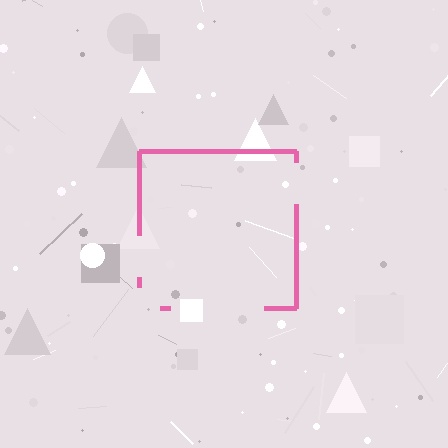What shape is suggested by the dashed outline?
The dashed outline suggests a square.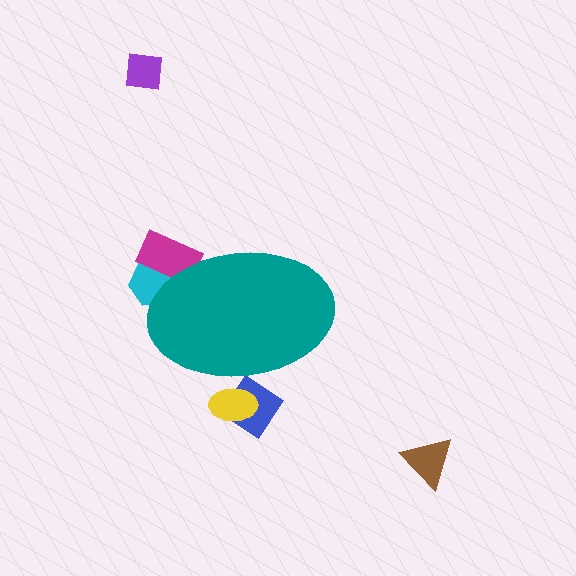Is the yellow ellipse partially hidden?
Yes, the yellow ellipse is partially hidden behind the teal ellipse.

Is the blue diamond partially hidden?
Yes, the blue diamond is partially hidden behind the teal ellipse.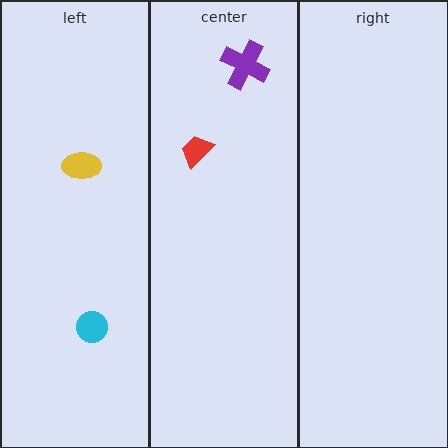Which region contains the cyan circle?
The left region.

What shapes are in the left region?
The cyan circle, the yellow ellipse.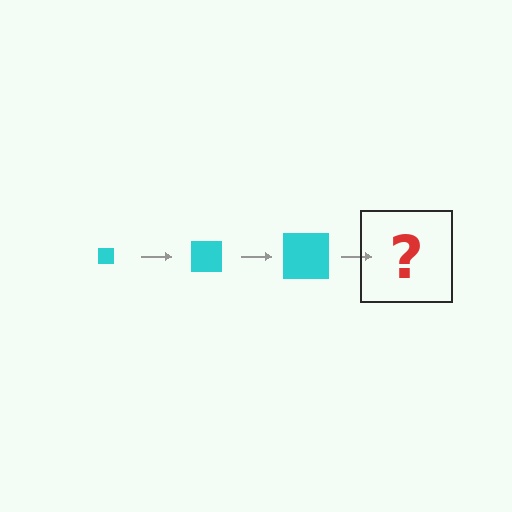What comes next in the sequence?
The next element should be a cyan square, larger than the previous one.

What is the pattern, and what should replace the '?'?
The pattern is that the square gets progressively larger each step. The '?' should be a cyan square, larger than the previous one.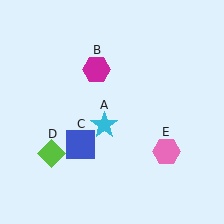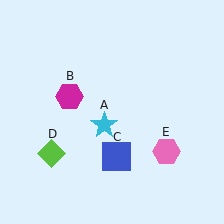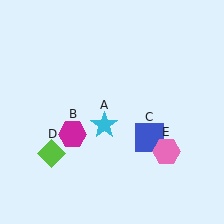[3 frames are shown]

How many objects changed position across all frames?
2 objects changed position: magenta hexagon (object B), blue square (object C).